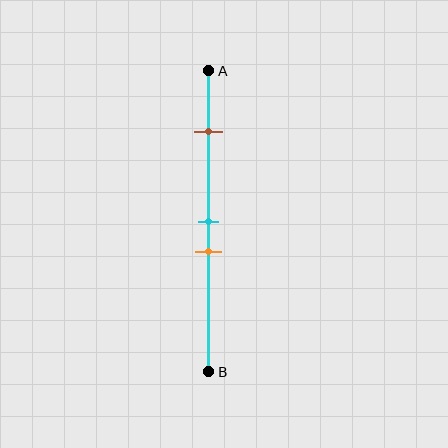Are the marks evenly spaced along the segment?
No, the marks are not evenly spaced.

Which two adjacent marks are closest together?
The cyan and orange marks are the closest adjacent pair.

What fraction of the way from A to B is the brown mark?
The brown mark is approximately 20% (0.2) of the way from A to B.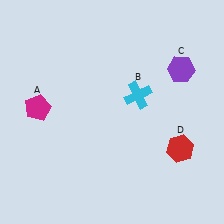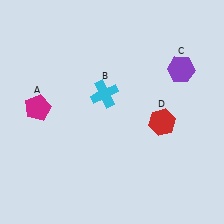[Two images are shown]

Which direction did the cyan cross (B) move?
The cyan cross (B) moved left.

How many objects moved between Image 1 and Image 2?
2 objects moved between the two images.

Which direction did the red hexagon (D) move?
The red hexagon (D) moved up.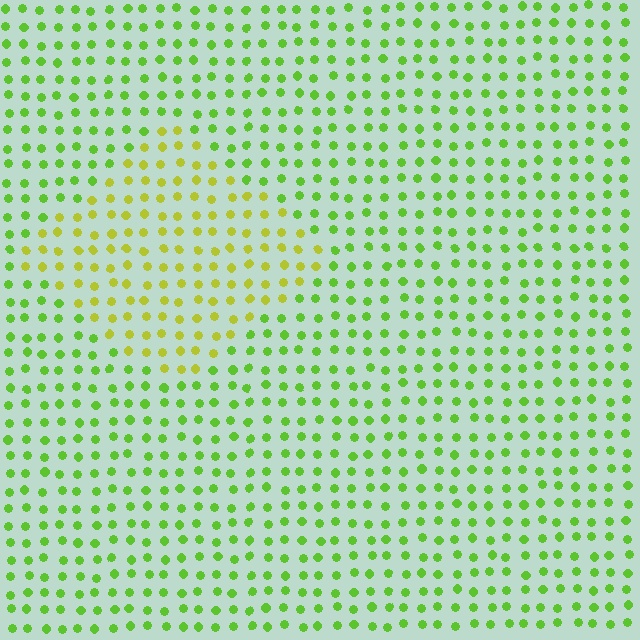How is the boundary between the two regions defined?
The boundary is defined purely by a slight shift in hue (about 35 degrees). Spacing, size, and orientation are identical on both sides.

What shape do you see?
I see a diamond.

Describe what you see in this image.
The image is filled with small lime elements in a uniform arrangement. A diamond-shaped region is visible where the elements are tinted to a slightly different hue, forming a subtle color boundary.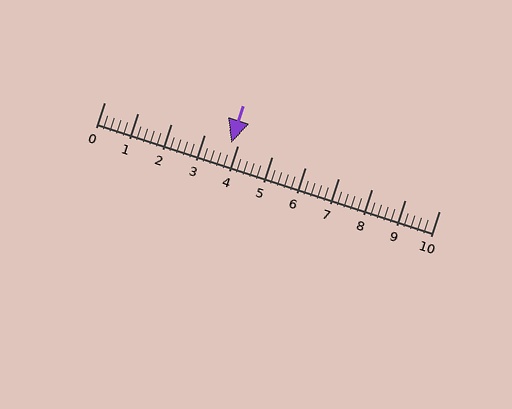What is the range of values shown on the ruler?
The ruler shows values from 0 to 10.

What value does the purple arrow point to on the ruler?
The purple arrow points to approximately 3.8.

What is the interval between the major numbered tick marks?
The major tick marks are spaced 1 units apart.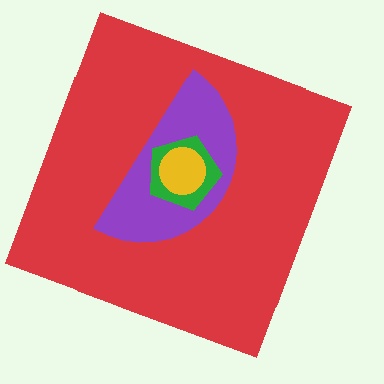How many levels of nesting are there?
4.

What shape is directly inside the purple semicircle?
The green pentagon.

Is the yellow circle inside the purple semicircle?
Yes.